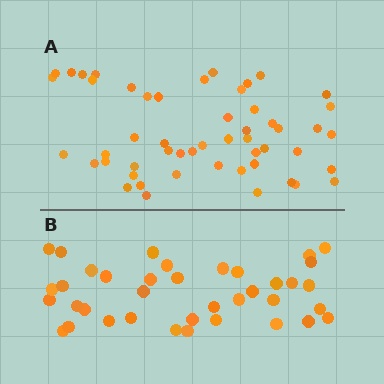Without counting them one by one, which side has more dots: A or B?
Region A (the top region) has more dots.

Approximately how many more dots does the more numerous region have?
Region A has approximately 15 more dots than region B.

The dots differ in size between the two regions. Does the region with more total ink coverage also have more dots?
No. Region B has more total ink coverage because its dots are larger, but region A actually contains more individual dots. Total area can be misleading — the number of items is what matters here.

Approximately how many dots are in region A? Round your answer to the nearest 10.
About 50 dots. (The exact count is 52, which rounds to 50.)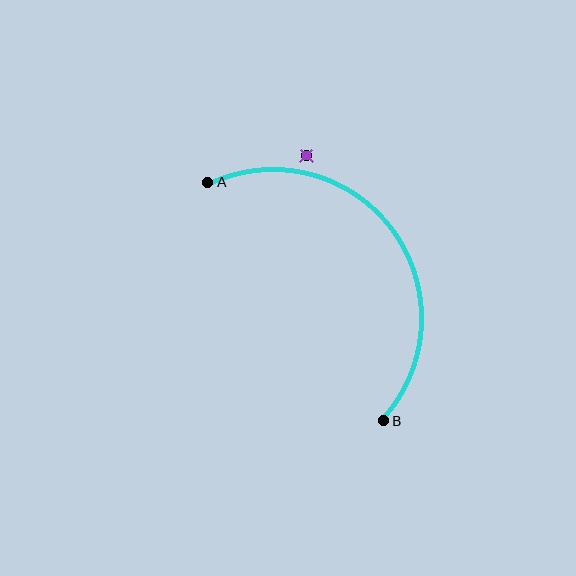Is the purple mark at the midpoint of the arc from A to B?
No — the purple mark does not lie on the arc at all. It sits slightly outside the curve.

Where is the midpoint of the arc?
The arc midpoint is the point on the curve farthest from the straight line joining A and B. It sits above and to the right of that line.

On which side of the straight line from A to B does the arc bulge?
The arc bulges above and to the right of the straight line connecting A and B.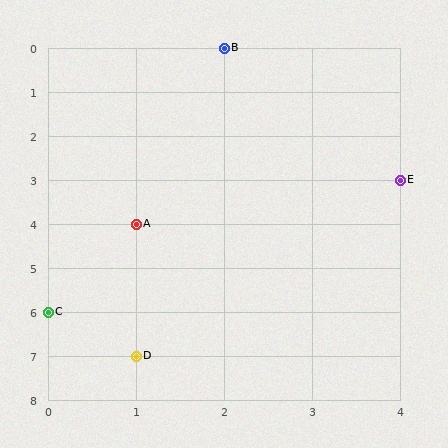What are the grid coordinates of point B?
Point B is at grid coordinates (2, 0).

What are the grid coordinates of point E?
Point E is at grid coordinates (4, 3).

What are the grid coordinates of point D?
Point D is at grid coordinates (1, 7).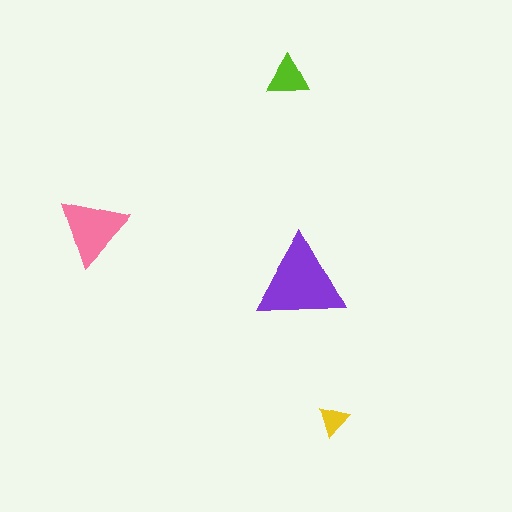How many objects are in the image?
There are 4 objects in the image.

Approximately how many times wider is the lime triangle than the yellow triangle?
About 1.5 times wider.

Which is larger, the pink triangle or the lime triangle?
The pink one.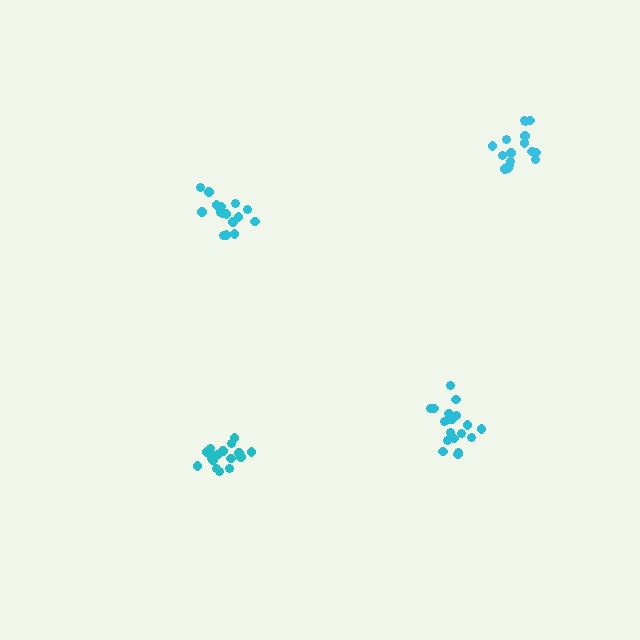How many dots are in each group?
Group 1: 16 dots, Group 2: 17 dots, Group 3: 19 dots, Group 4: 17 dots (69 total).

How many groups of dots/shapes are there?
There are 4 groups.